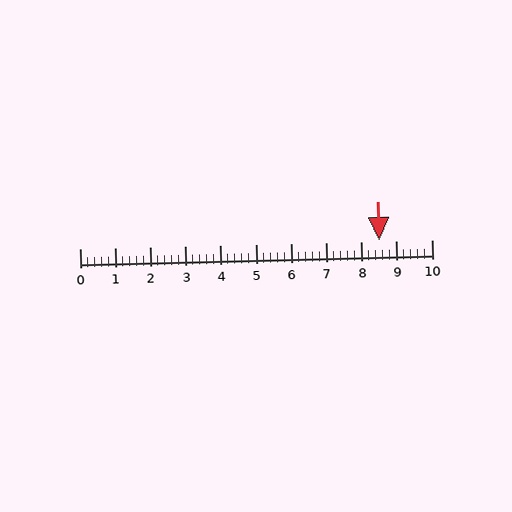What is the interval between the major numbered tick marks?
The major tick marks are spaced 1 units apart.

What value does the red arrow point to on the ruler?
The red arrow points to approximately 8.5.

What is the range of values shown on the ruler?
The ruler shows values from 0 to 10.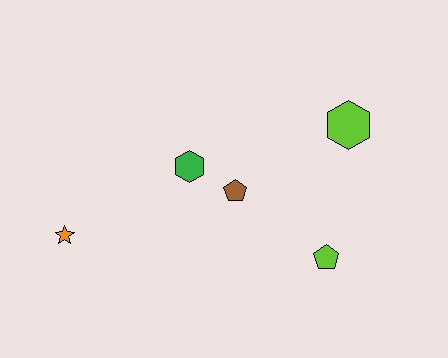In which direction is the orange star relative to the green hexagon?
The orange star is to the left of the green hexagon.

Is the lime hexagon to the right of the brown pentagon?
Yes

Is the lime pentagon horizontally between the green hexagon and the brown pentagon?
No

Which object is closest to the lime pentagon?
The brown pentagon is closest to the lime pentagon.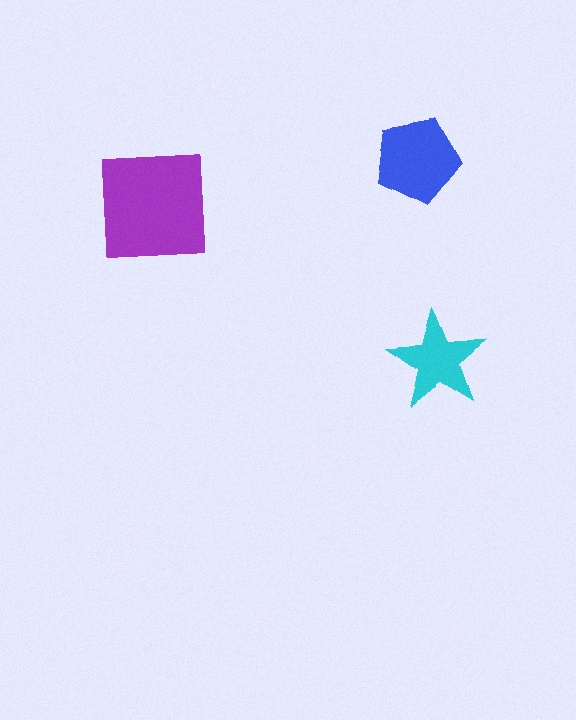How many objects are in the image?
There are 3 objects in the image.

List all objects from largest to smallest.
The purple square, the blue pentagon, the cyan star.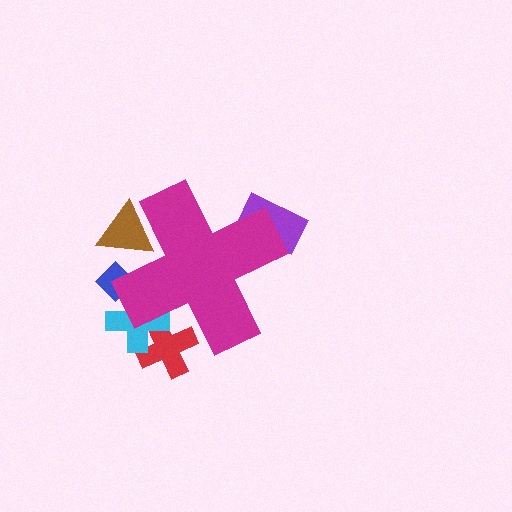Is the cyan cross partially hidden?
Yes, the cyan cross is partially hidden behind the magenta cross.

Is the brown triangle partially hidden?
Yes, the brown triangle is partially hidden behind the magenta cross.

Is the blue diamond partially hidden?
Yes, the blue diamond is partially hidden behind the magenta cross.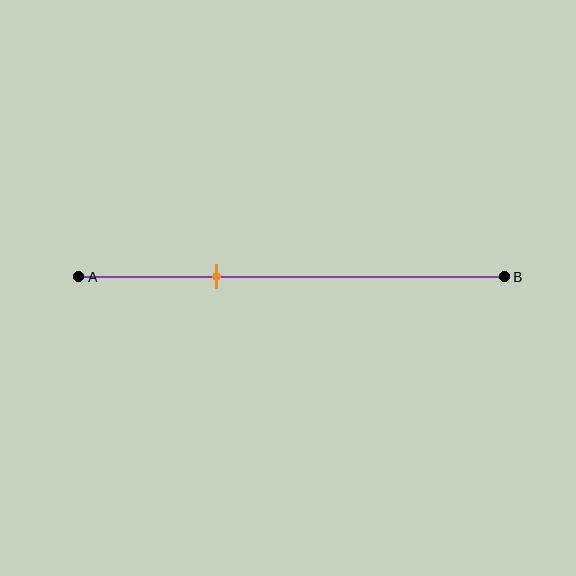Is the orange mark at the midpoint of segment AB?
No, the mark is at about 30% from A, not at the 50% midpoint.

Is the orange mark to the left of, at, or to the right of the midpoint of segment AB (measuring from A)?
The orange mark is to the left of the midpoint of segment AB.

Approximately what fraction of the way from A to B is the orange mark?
The orange mark is approximately 30% of the way from A to B.